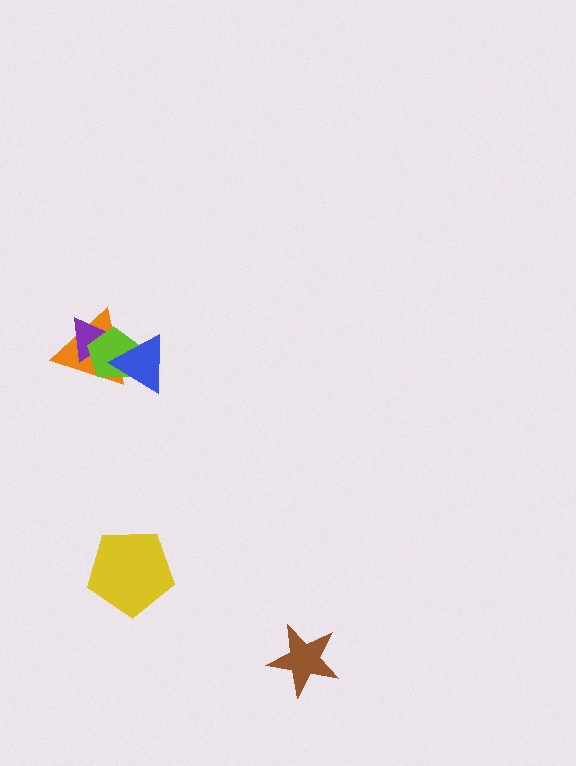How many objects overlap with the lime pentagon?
3 objects overlap with the lime pentagon.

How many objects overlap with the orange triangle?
3 objects overlap with the orange triangle.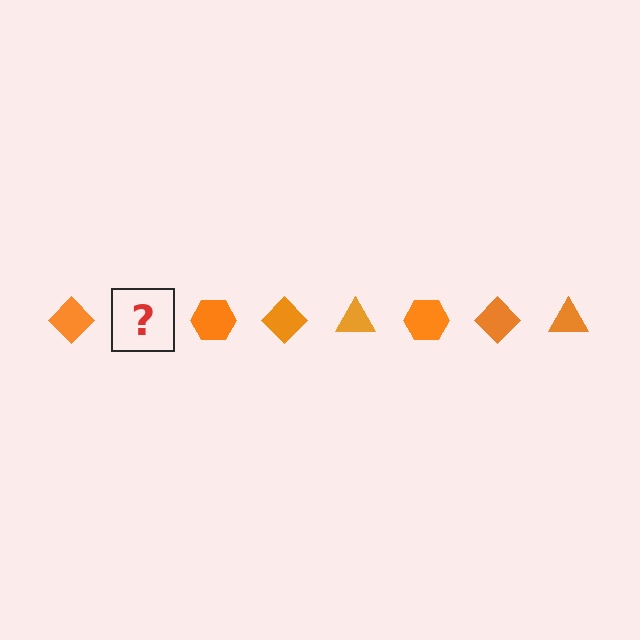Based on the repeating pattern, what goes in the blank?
The blank should be an orange triangle.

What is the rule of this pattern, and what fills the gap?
The rule is that the pattern cycles through diamond, triangle, hexagon shapes in orange. The gap should be filled with an orange triangle.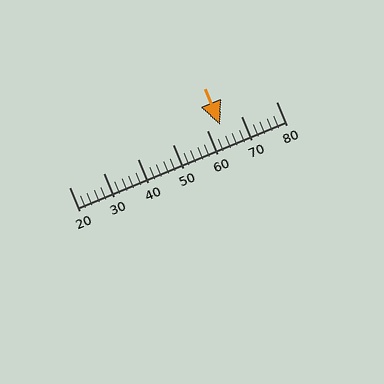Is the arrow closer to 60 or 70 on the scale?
The arrow is closer to 60.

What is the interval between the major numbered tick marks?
The major tick marks are spaced 10 units apart.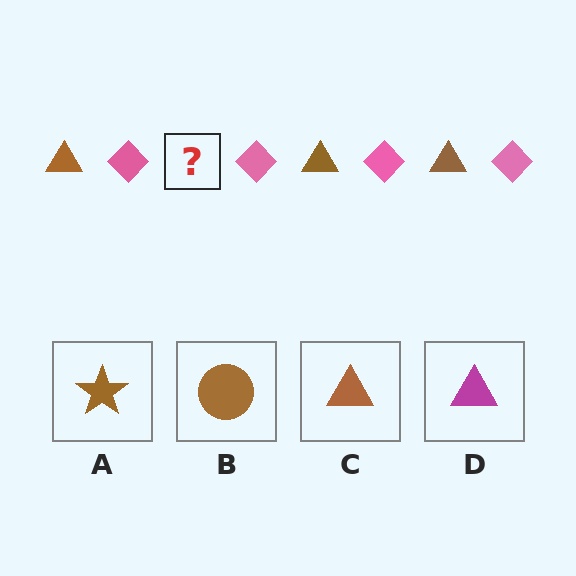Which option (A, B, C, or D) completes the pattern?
C.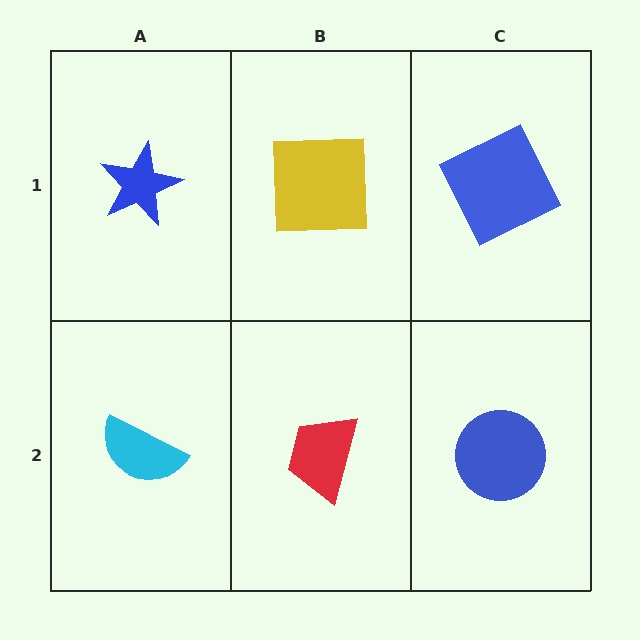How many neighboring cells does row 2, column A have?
2.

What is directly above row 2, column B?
A yellow square.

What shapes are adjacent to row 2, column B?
A yellow square (row 1, column B), a cyan semicircle (row 2, column A), a blue circle (row 2, column C).